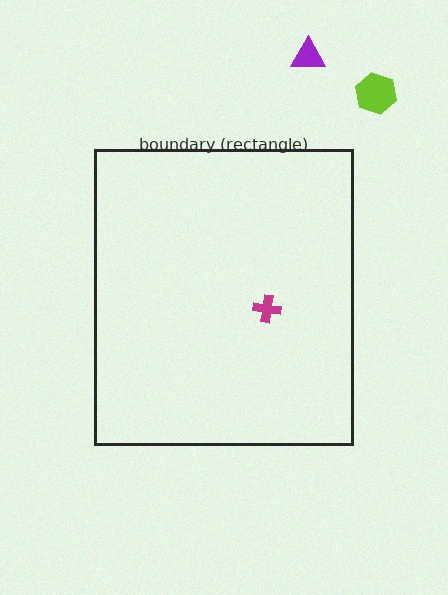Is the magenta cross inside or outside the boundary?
Inside.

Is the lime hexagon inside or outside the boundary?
Outside.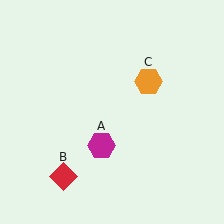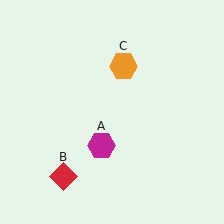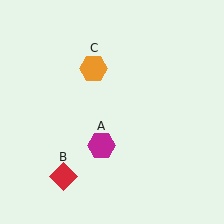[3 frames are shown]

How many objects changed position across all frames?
1 object changed position: orange hexagon (object C).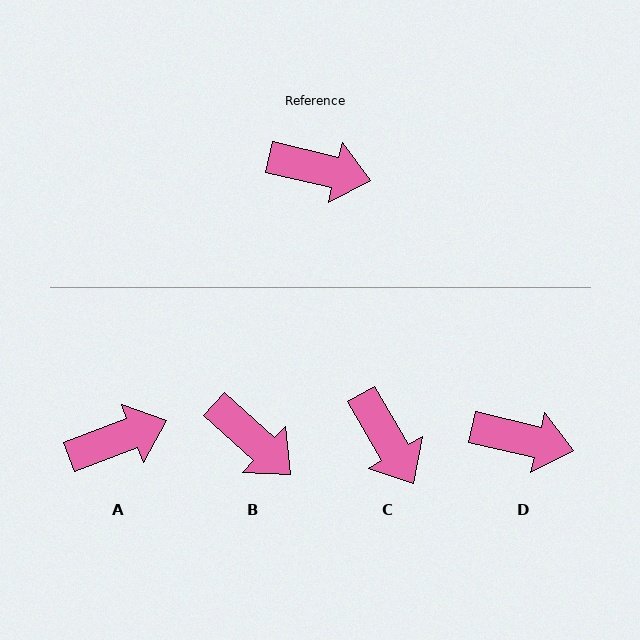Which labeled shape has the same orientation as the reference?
D.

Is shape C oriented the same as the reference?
No, it is off by about 46 degrees.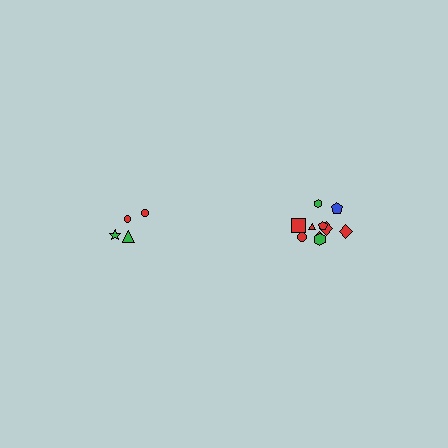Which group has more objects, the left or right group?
The right group.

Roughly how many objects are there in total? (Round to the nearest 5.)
Roughly 15 objects in total.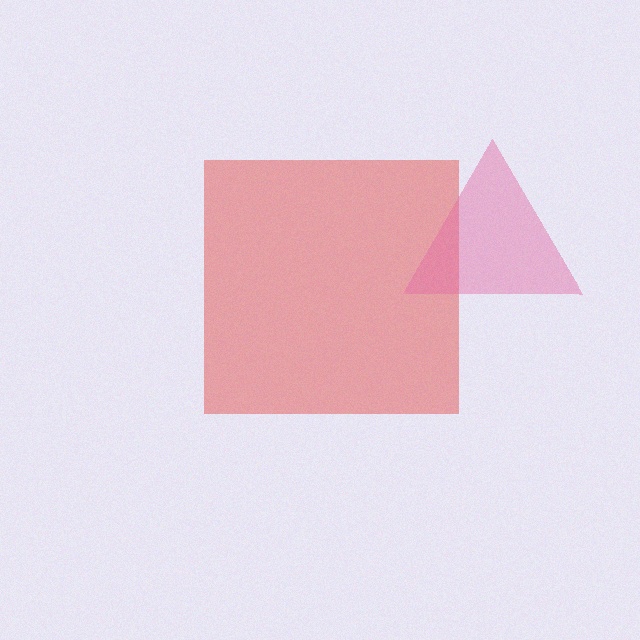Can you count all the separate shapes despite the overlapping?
Yes, there are 2 separate shapes.